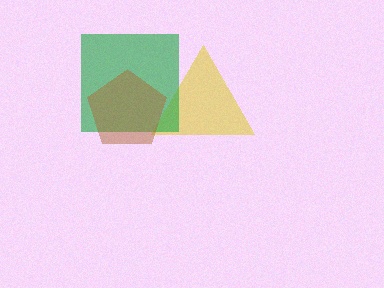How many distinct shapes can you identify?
There are 3 distinct shapes: a yellow triangle, a green square, a brown pentagon.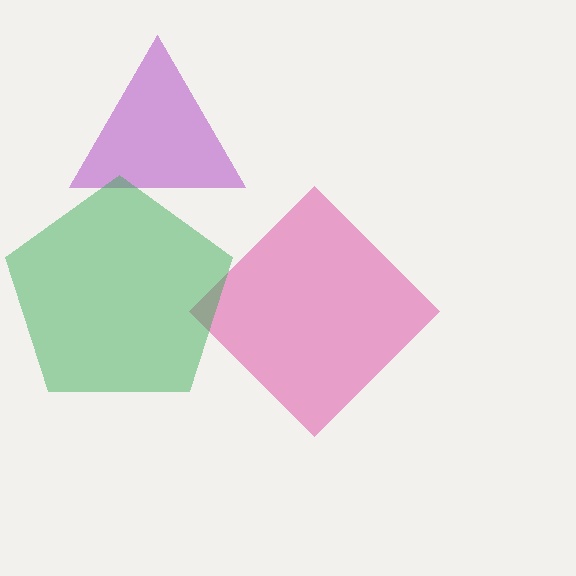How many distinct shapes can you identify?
There are 3 distinct shapes: a purple triangle, a pink diamond, a green pentagon.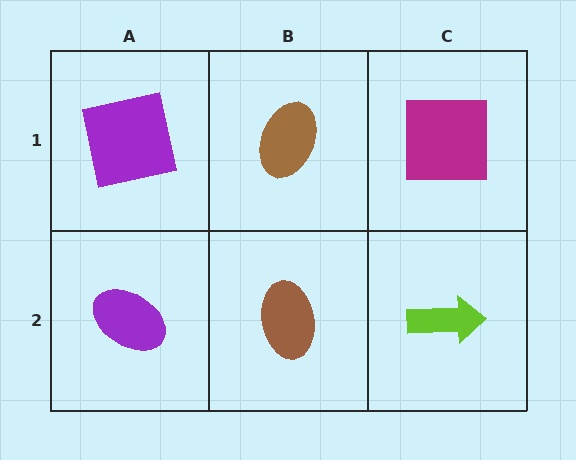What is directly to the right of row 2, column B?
A lime arrow.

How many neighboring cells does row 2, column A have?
2.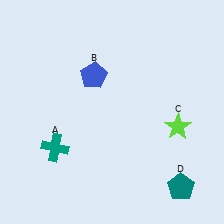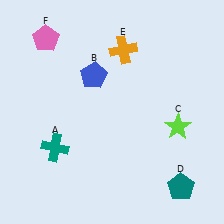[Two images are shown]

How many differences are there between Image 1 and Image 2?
There are 2 differences between the two images.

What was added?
An orange cross (E), a pink pentagon (F) were added in Image 2.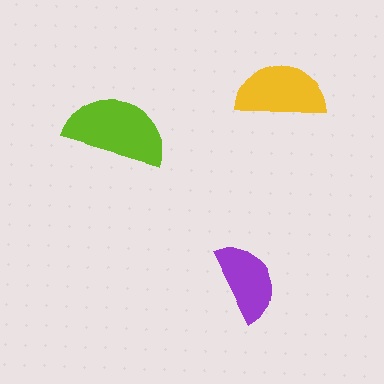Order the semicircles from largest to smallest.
the lime one, the yellow one, the purple one.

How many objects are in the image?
There are 3 objects in the image.